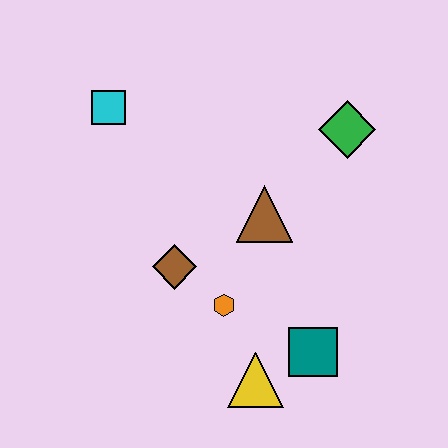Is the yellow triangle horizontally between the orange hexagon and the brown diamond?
No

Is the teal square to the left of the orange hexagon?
No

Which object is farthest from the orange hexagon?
The cyan square is farthest from the orange hexagon.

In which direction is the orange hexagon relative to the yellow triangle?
The orange hexagon is above the yellow triangle.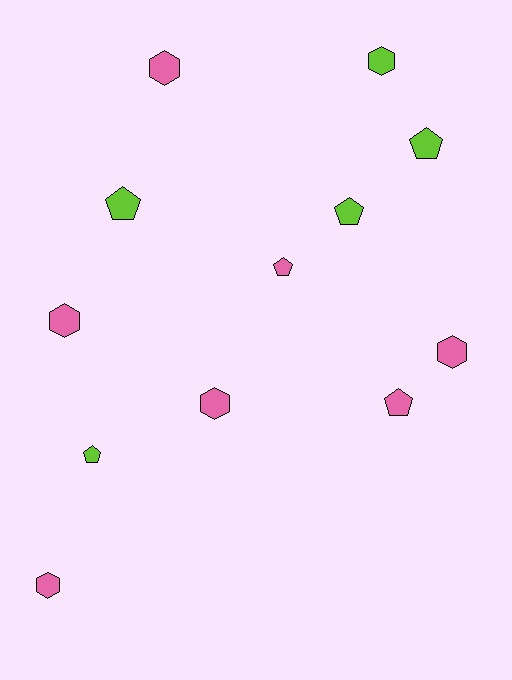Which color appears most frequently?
Pink, with 7 objects.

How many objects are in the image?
There are 12 objects.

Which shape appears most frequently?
Pentagon, with 6 objects.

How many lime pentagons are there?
There are 4 lime pentagons.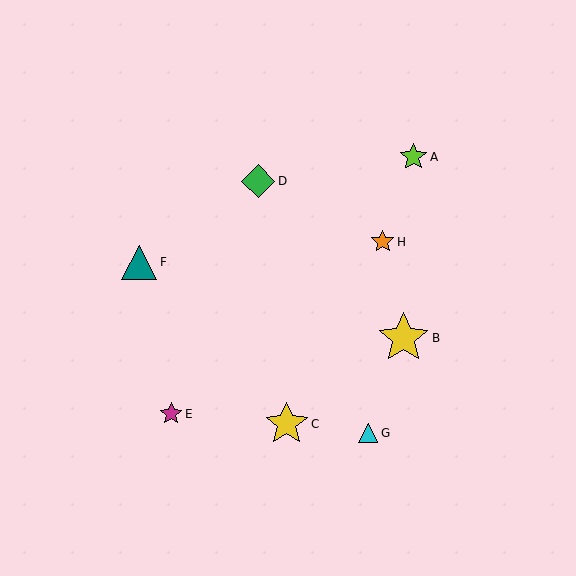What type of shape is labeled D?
Shape D is a green diamond.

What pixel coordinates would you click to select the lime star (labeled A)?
Click at (413, 157) to select the lime star A.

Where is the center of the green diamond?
The center of the green diamond is at (258, 181).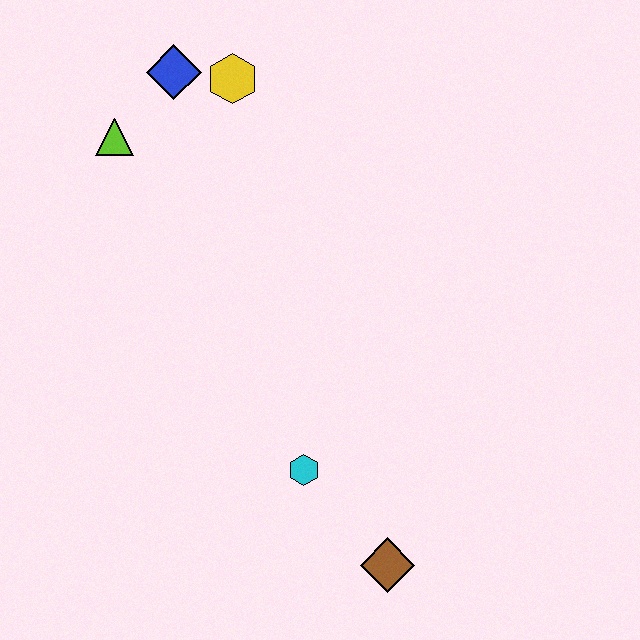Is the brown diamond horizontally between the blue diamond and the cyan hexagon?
No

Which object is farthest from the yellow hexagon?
The brown diamond is farthest from the yellow hexagon.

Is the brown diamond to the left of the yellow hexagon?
No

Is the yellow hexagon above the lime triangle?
Yes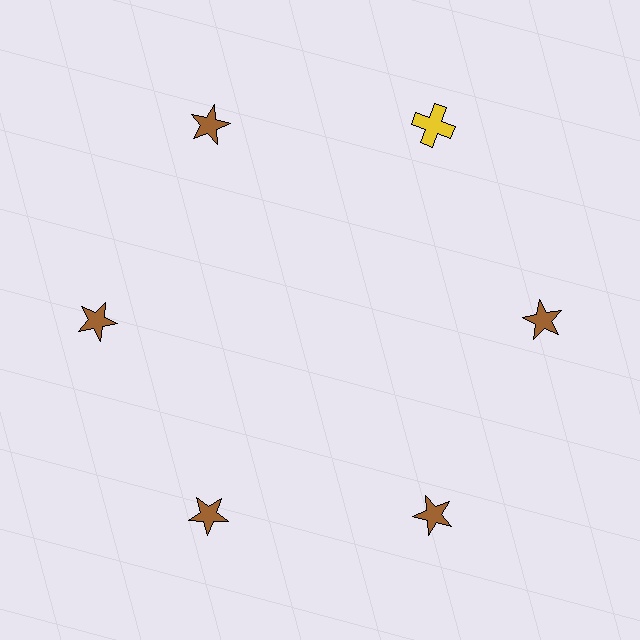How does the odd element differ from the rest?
It differs in both color (yellow instead of brown) and shape (cross instead of star).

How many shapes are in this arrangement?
There are 6 shapes arranged in a ring pattern.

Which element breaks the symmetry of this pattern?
The yellow cross at roughly the 1 o'clock position breaks the symmetry. All other shapes are brown stars.